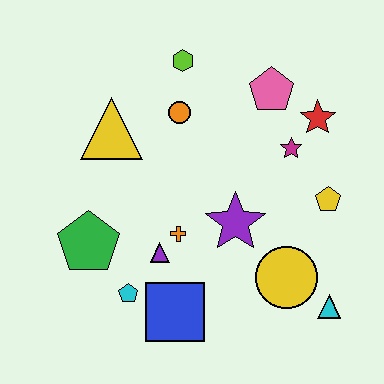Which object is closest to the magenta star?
The red star is closest to the magenta star.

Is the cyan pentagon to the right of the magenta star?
No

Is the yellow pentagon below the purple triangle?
No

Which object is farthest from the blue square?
The lime hexagon is farthest from the blue square.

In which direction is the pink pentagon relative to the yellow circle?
The pink pentagon is above the yellow circle.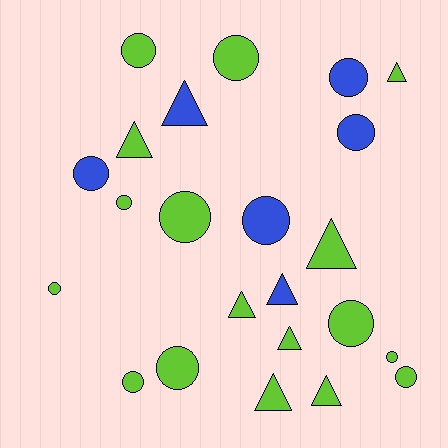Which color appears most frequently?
Lime, with 17 objects.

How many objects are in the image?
There are 23 objects.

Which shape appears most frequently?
Circle, with 14 objects.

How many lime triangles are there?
There are 7 lime triangles.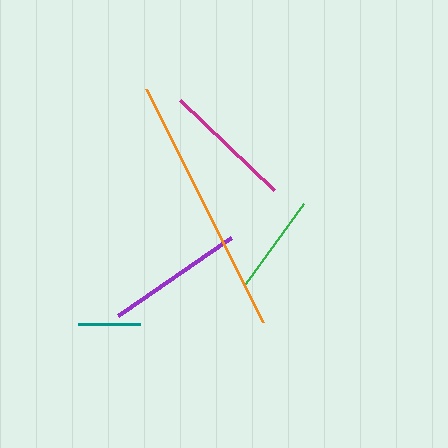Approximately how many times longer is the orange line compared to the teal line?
The orange line is approximately 4.3 times the length of the teal line.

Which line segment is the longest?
The orange line is the longest at approximately 261 pixels.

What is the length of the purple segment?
The purple segment is approximately 137 pixels long.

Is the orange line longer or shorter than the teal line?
The orange line is longer than the teal line.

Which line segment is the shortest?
The teal line is the shortest at approximately 61 pixels.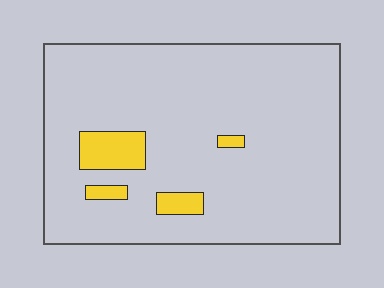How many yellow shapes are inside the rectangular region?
4.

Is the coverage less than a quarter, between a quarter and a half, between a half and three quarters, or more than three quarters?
Less than a quarter.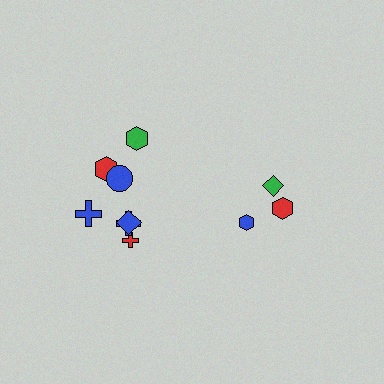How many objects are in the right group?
There are 3 objects.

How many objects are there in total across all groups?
There are 10 objects.